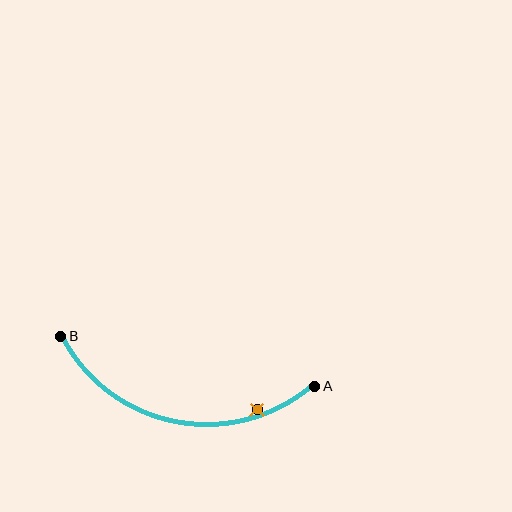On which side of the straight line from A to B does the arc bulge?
The arc bulges below the straight line connecting A and B.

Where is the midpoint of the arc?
The arc midpoint is the point on the curve farthest from the straight line joining A and B. It sits below that line.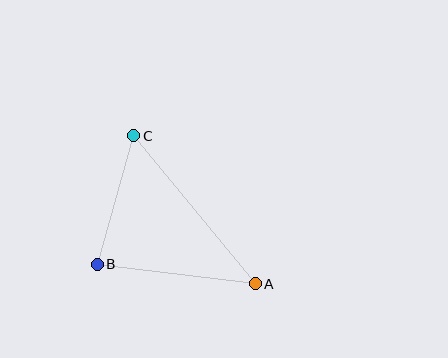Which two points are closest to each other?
Points B and C are closest to each other.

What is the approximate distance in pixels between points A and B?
The distance between A and B is approximately 159 pixels.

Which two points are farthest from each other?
Points A and C are farthest from each other.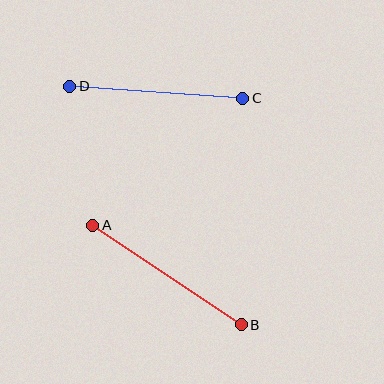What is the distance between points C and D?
The distance is approximately 174 pixels.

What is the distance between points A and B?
The distance is approximately 179 pixels.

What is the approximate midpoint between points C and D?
The midpoint is at approximately (156, 92) pixels.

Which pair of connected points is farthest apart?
Points A and B are farthest apart.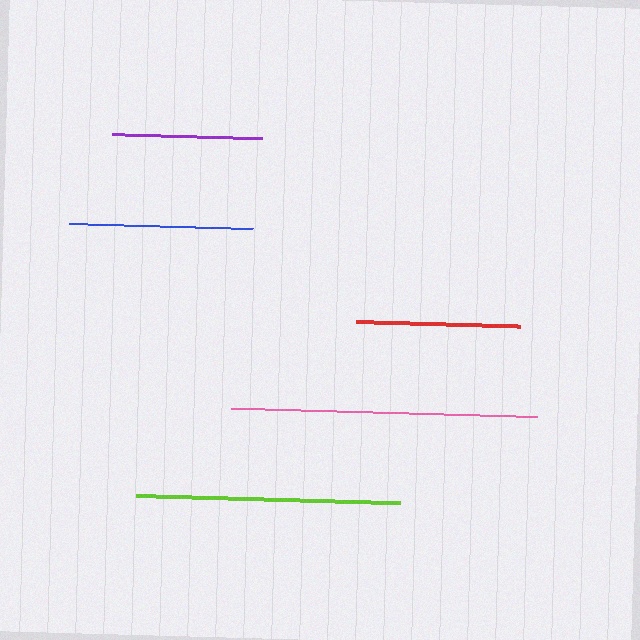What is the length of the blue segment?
The blue segment is approximately 183 pixels long.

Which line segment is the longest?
The pink line is the longest at approximately 307 pixels.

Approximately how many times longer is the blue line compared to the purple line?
The blue line is approximately 1.2 times the length of the purple line.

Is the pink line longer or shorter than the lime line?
The pink line is longer than the lime line.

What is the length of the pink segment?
The pink segment is approximately 307 pixels long.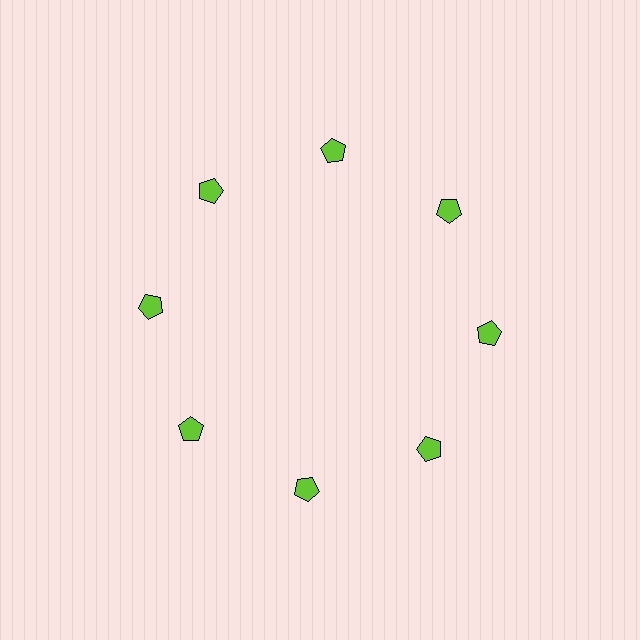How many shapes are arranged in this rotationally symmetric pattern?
There are 8 shapes, arranged in 8 groups of 1.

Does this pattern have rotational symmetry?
Yes, this pattern has 8-fold rotational symmetry. It looks the same after rotating 45 degrees around the center.